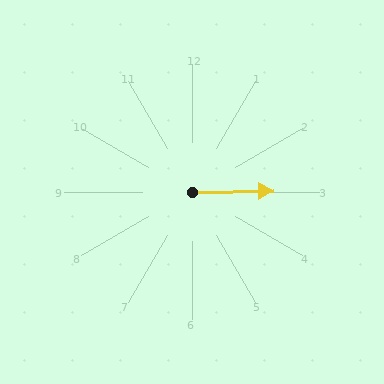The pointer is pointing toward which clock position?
Roughly 3 o'clock.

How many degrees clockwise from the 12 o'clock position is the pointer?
Approximately 89 degrees.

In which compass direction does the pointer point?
East.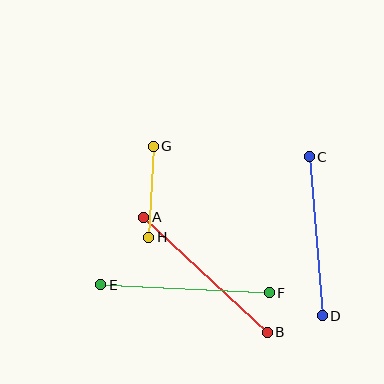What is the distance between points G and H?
The distance is approximately 91 pixels.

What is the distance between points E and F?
The distance is approximately 169 pixels.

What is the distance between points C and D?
The distance is approximately 160 pixels.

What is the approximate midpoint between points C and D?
The midpoint is at approximately (316, 236) pixels.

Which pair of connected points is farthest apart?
Points A and B are farthest apart.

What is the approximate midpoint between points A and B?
The midpoint is at approximately (205, 275) pixels.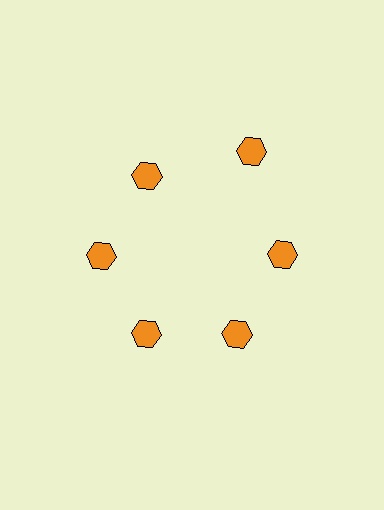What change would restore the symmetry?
The symmetry would be restored by moving it inward, back onto the ring so that all 6 hexagons sit at equal angles and equal distance from the center.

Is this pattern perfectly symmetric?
No. The 6 orange hexagons are arranged in a ring, but one element near the 1 o'clock position is pushed outward from the center, breaking the 6-fold rotational symmetry.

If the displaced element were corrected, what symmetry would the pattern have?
It would have 6-fold rotational symmetry — the pattern would map onto itself every 60 degrees.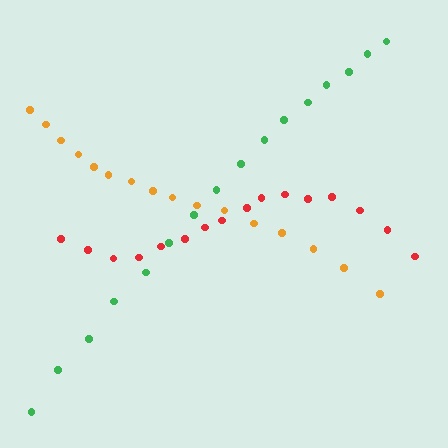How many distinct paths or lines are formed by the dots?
There are 3 distinct paths.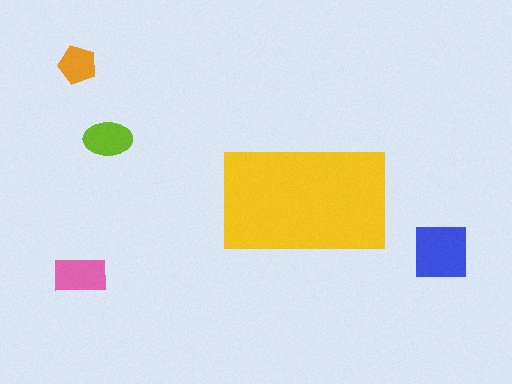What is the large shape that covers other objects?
A yellow rectangle.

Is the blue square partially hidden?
No, the blue square is fully visible.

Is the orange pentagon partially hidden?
No, the orange pentagon is fully visible.